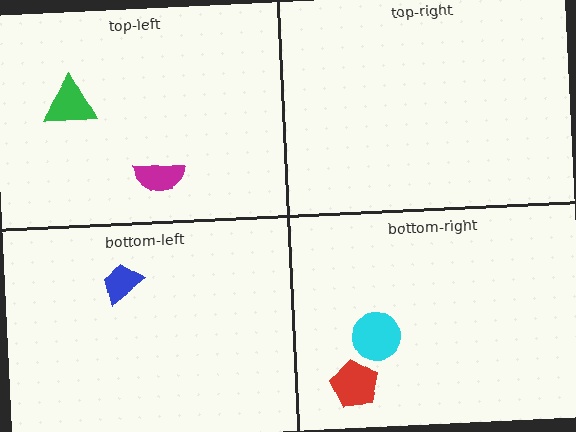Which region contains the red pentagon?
The bottom-right region.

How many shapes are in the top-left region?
2.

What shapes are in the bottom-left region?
The blue trapezoid.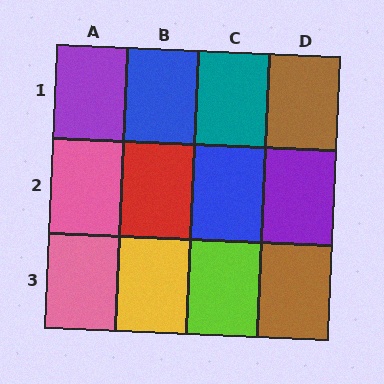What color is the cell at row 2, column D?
Purple.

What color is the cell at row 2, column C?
Blue.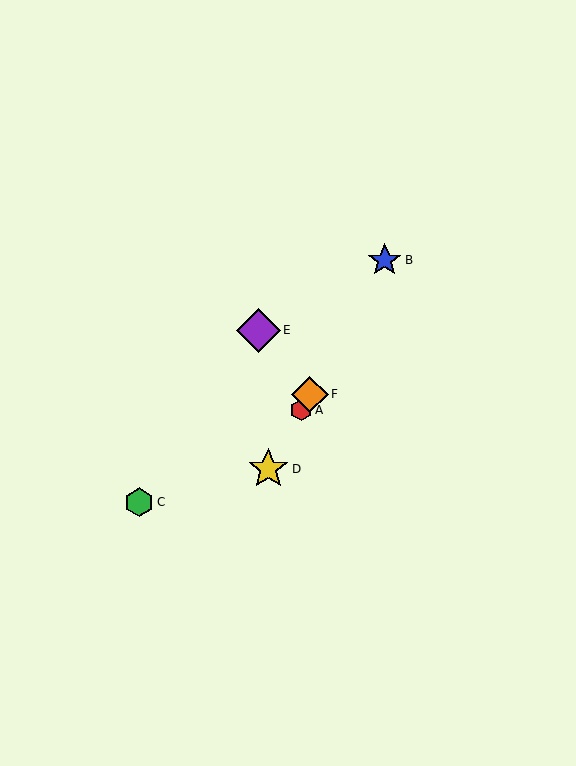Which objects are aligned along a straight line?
Objects A, B, D, F are aligned along a straight line.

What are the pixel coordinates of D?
Object D is at (268, 469).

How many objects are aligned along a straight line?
4 objects (A, B, D, F) are aligned along a straight line.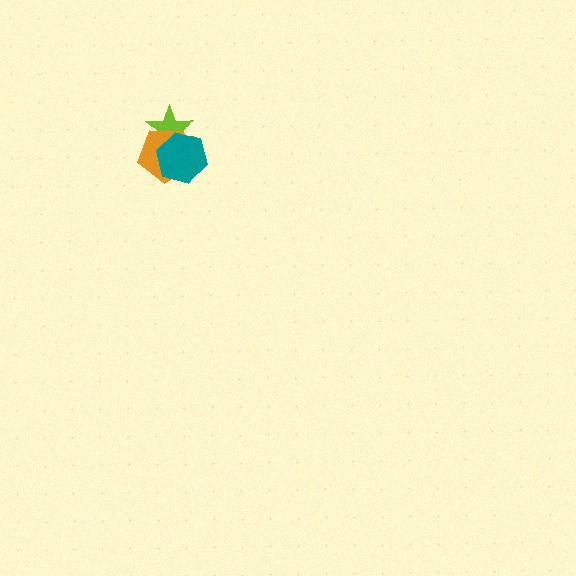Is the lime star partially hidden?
Yes, it is partially covered by another shape.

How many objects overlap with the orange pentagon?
2 objects overlap with the orange pentagon.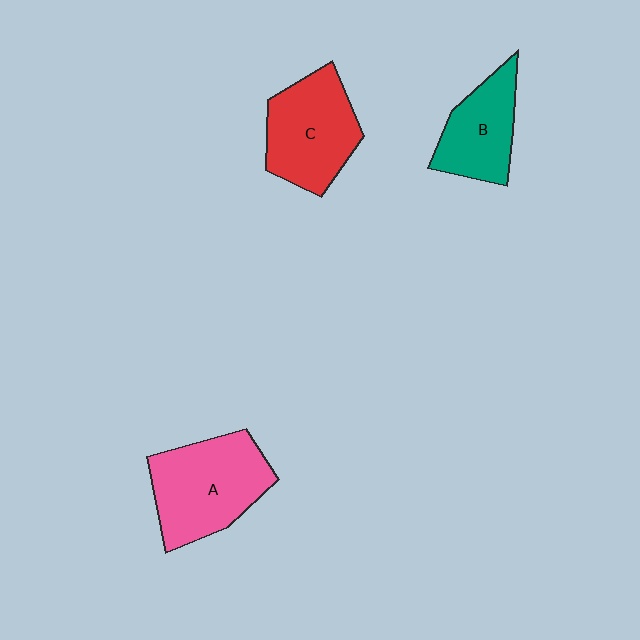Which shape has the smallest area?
Shape B (teal).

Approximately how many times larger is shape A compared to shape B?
Approximately 1.5 times.